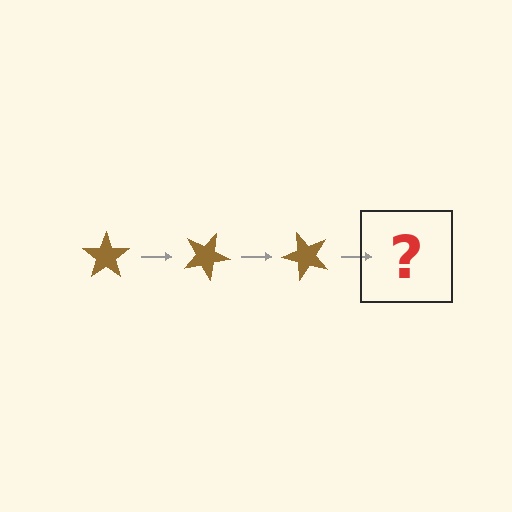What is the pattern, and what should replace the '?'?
The pattern is that the star rotates 25 degrees each step. The '?' should be a brown star rotated 75 degrees.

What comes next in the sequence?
The next element should be a brown star rotated 75 degrees.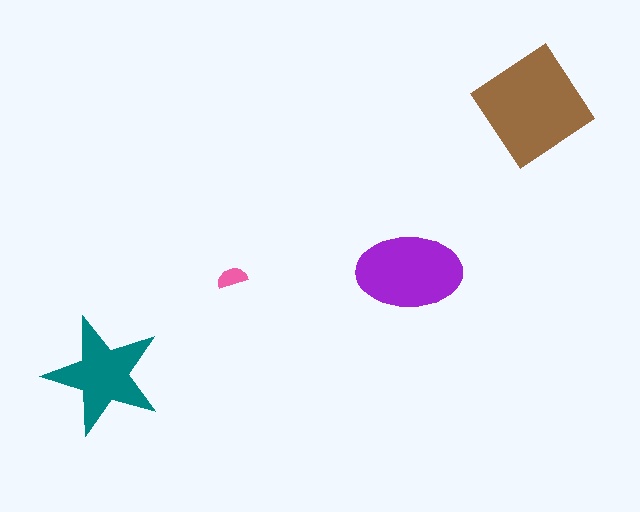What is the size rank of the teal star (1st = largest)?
3rd.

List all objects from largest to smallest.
The brown diamond, the purple ellipse, the teal star, the pink semicircle.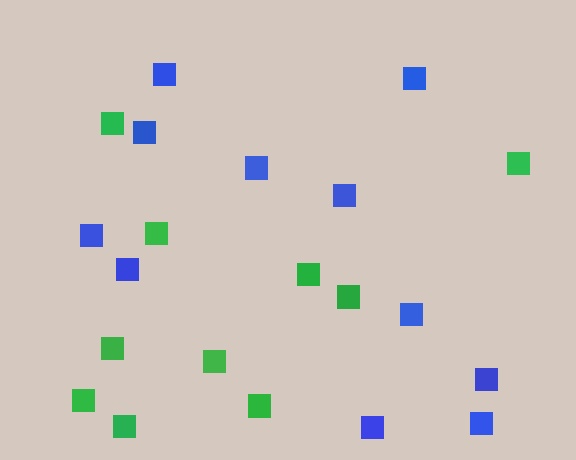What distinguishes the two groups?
There are 2 groups: one group of green squares (10) and one group of blue squares (11).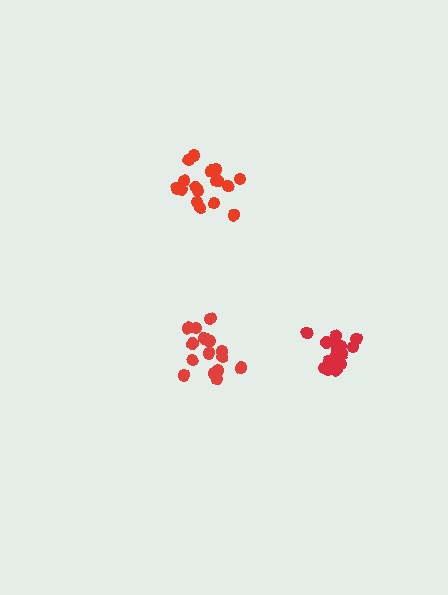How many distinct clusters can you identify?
There are 3 distinct clusters.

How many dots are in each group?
Group 1: 17 dots, Group 2: 18 dots, Group 3: 16 dots (51 total).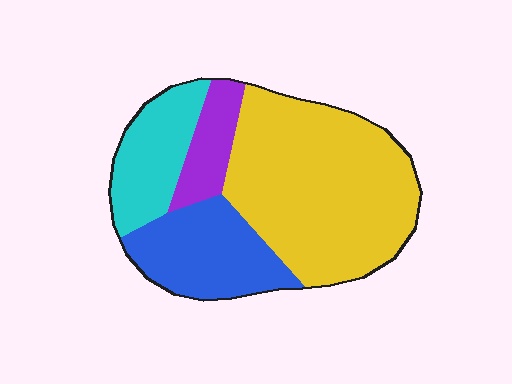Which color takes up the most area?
Yellow, at roughly 50%.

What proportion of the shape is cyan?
Cyan covers about 15% of the shape.